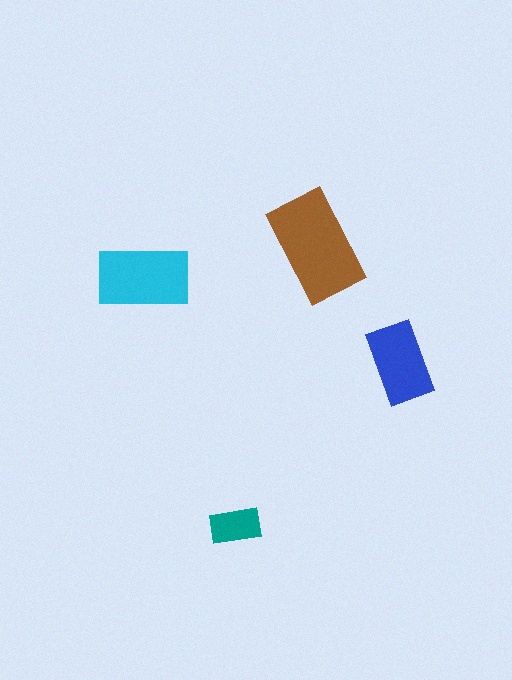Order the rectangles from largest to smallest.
the brown one, the cyan one, the blue one, the teal one.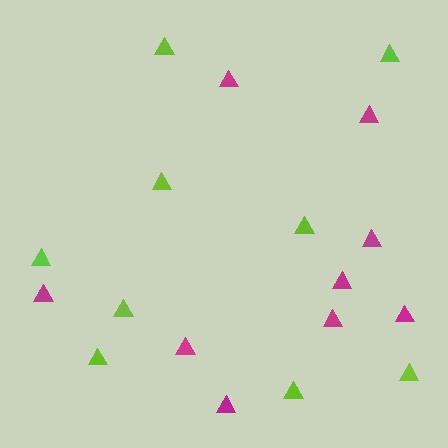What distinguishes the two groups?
There are 2 groups: one group of lime triangles (9) and one group of magenta triangles (9).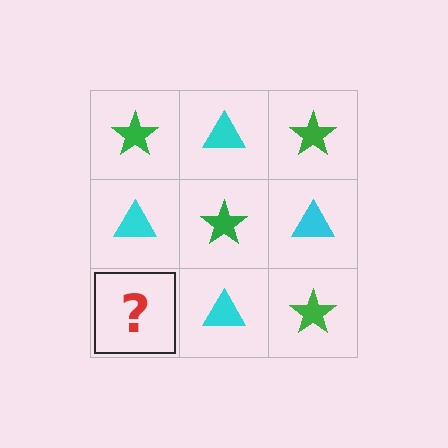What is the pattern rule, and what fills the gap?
The rule is that it alternates green star and cyan triangle in a checkerboard pattern. The gap should be filled with a green star.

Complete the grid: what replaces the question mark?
The question mark should be replaced with a green star.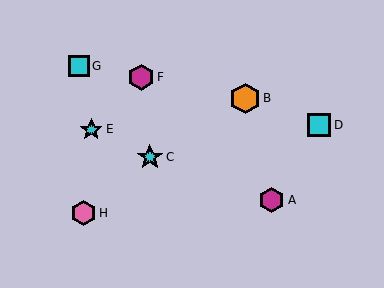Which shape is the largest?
The orange hexagon (labeled B) is the largest.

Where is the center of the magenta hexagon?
The center of the magenta hexagon is at (141, 77).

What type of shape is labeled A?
Shape A is a magenta hexagon.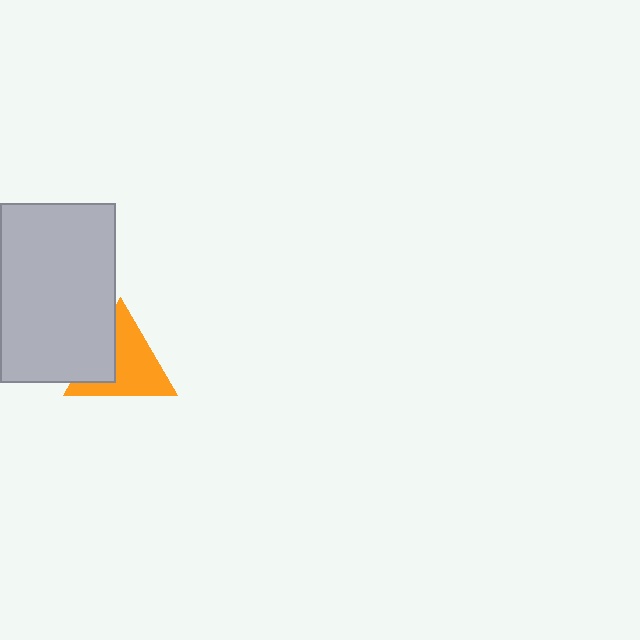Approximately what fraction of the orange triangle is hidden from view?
Roughly 31% of the orange triangle is hidden behind the light gray rectangle.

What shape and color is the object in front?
The object in front is a light gray rectangle.